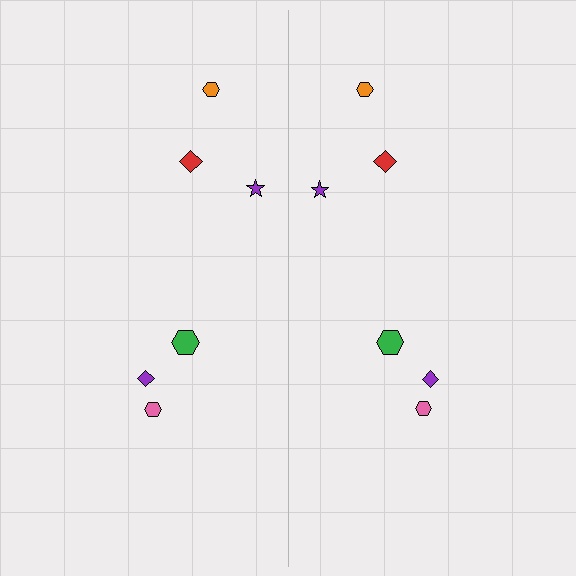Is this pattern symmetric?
Yes, this pattern has bilateral (reflection) symmetry.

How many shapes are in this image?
There are 12 shapes in this image.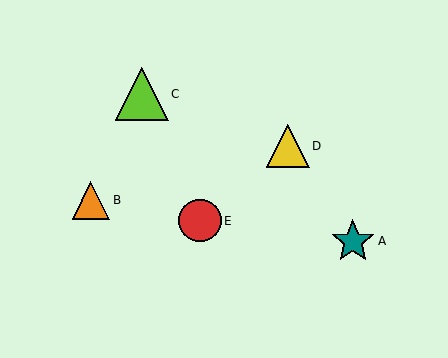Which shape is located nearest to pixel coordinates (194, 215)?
The red circle (labeled E) at (200, 221) is nearest to that location.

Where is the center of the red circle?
The center of the red circle is at (200, 221).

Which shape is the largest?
The lime triangle (labeled C) is the largest.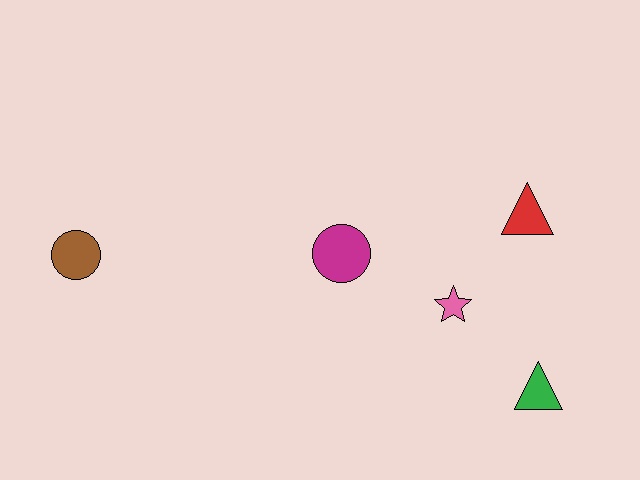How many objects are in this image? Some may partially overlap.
There are 5 objects.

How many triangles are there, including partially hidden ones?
There are 2 triangles.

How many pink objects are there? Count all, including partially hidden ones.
There is 1 pink object.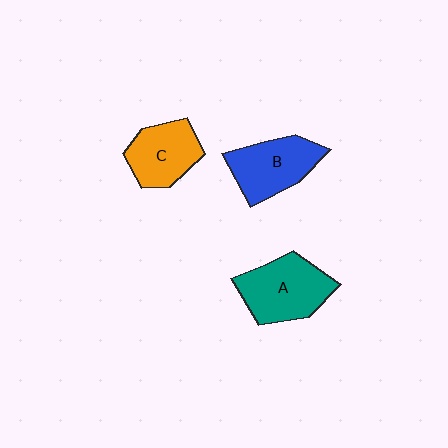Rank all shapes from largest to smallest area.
From largest to smallest: A (teal), B (blue), C (orange).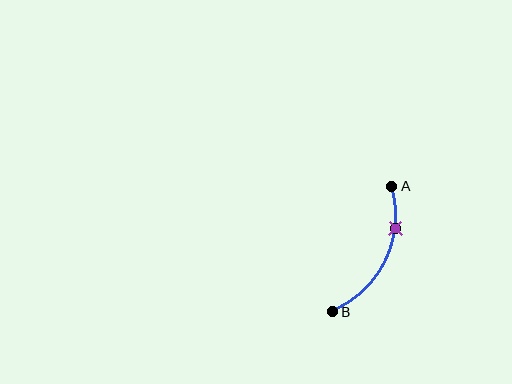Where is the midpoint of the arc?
The arc midpoint is the point on the curve farthest from the straight line joining A and B. It sits to the right of that line.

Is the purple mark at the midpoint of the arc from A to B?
No. The purple mark lies on the arc but is closer to endpoint A. The arc midpoint would be at the point on the curve equidistant along the arc from both A and B.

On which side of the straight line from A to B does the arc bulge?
The arc bulges to the right of the straight line connecting A and B.